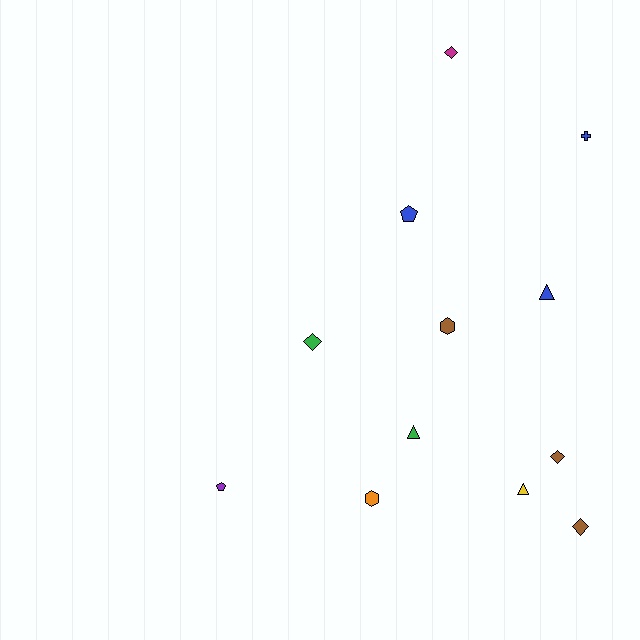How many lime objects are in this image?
There are no lime objects.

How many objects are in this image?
There are 12 objects.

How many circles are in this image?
There are no circles.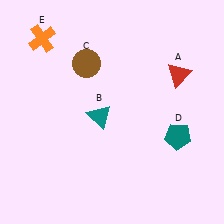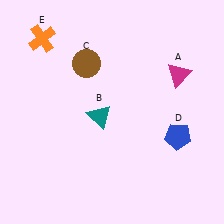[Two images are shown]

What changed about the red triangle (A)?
In Image 1, A is red. In Image 2, it changed to magenta.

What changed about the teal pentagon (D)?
In Image 1, D is teal. In Image 2, it changed to blue.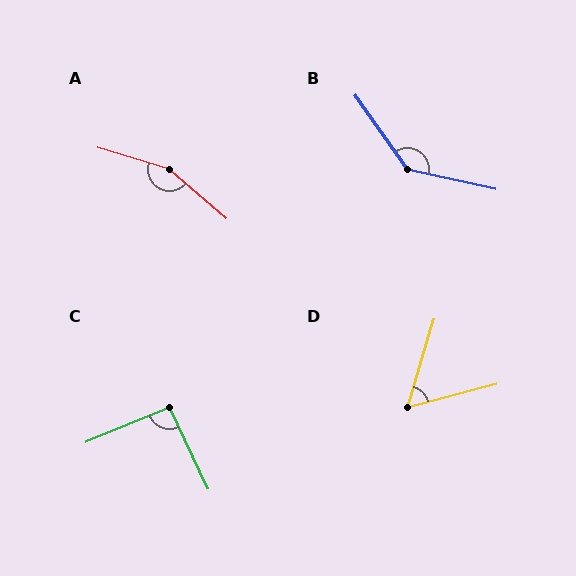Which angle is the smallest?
D, at approximately 59 degrees.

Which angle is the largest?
A, at approximately 156 degrees.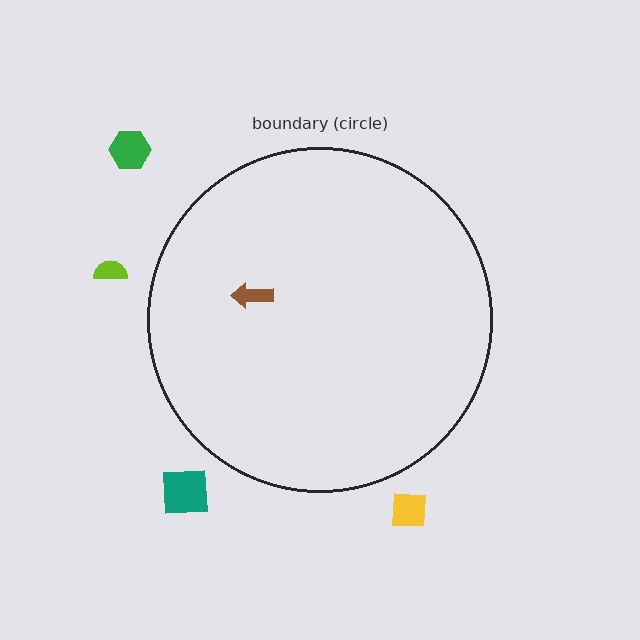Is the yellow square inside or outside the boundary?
Outside.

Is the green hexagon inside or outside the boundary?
Outside.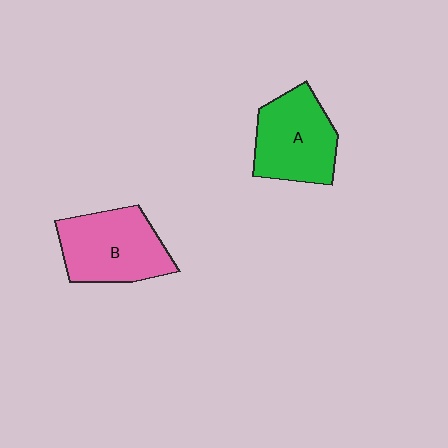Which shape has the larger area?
Shape B (pink).